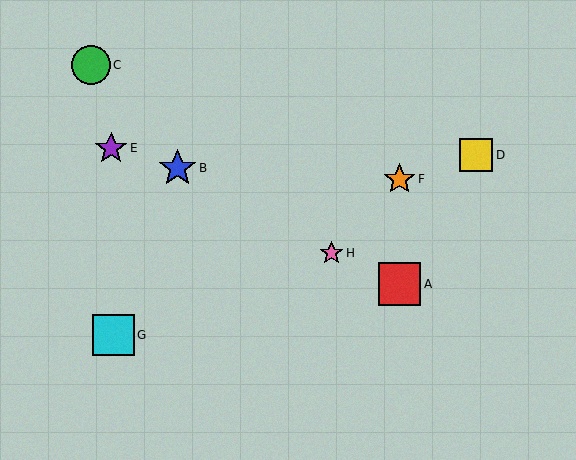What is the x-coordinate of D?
Object D is at x≈476.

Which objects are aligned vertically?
Objects A, F are aligned vertically.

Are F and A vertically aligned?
Yes, both are at x≈400.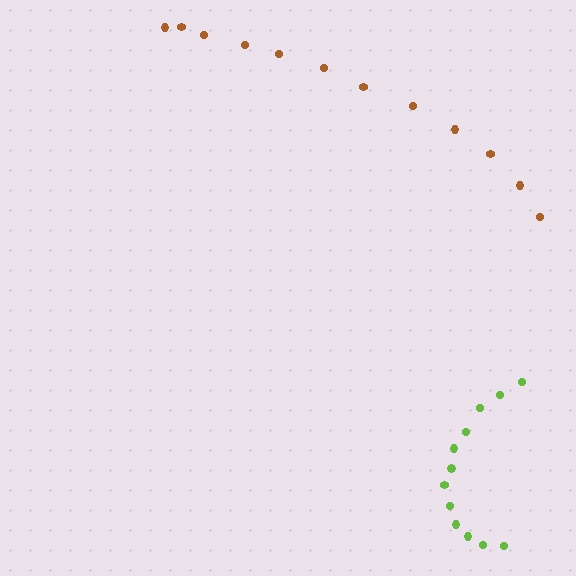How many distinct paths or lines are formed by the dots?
There are 2 distinct paths.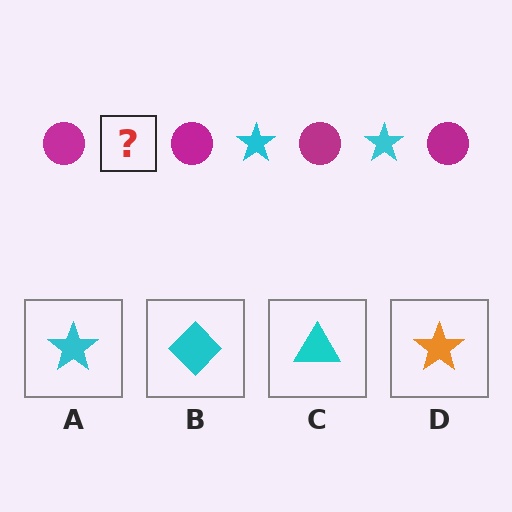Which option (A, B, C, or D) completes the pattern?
A.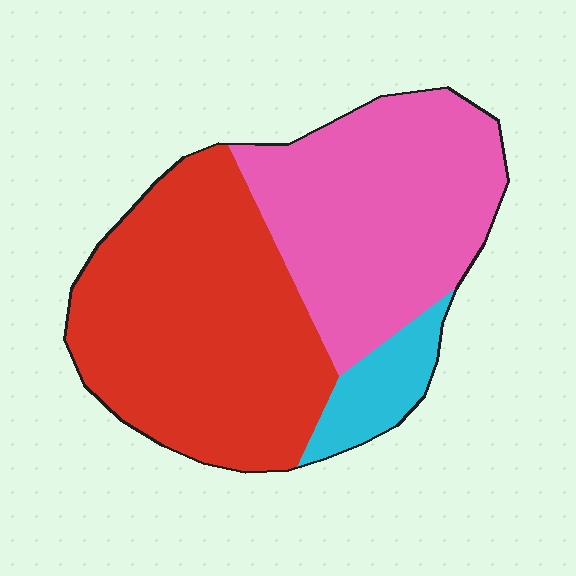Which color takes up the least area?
Cyan, at roughly 10%.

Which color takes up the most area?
Red, at roughly 50%.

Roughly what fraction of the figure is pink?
Pink covers roughly 40% of the figure.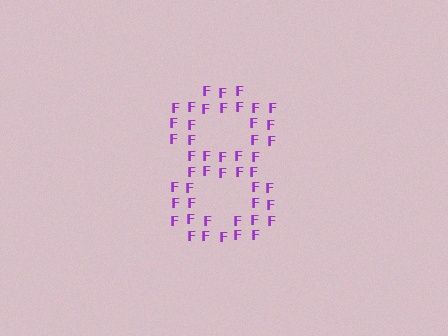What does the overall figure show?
The overall figure shows the digit 8.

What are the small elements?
The small elements are letter F's.